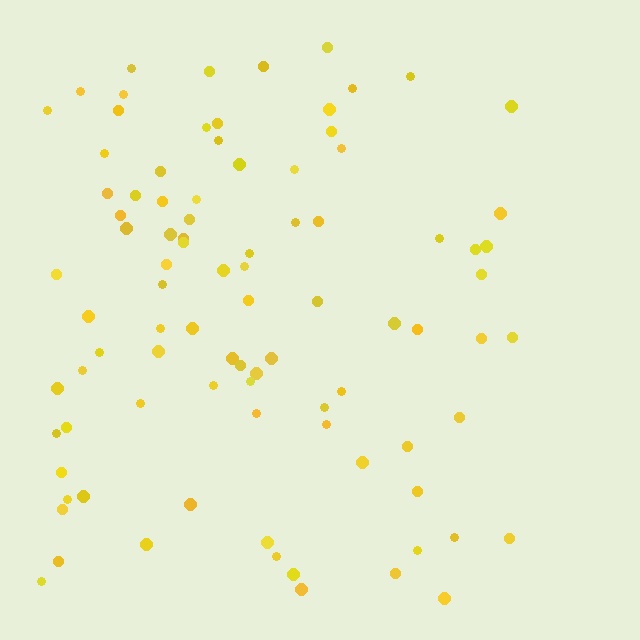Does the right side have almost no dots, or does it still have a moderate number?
Still a moderate number, just noticeably fewer than the left.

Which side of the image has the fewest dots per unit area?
The right.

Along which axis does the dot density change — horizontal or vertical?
Horizontal.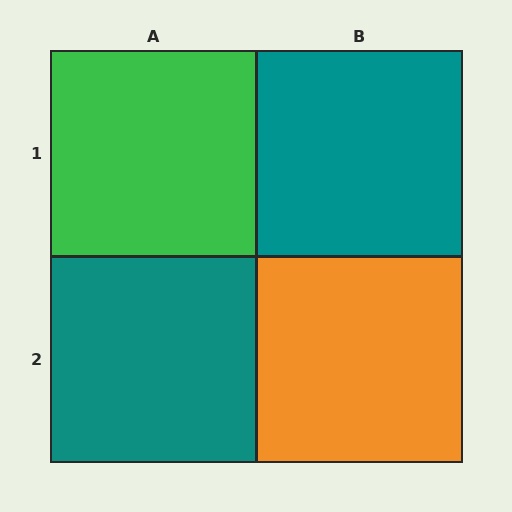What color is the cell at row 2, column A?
Teal.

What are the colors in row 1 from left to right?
Green, teal.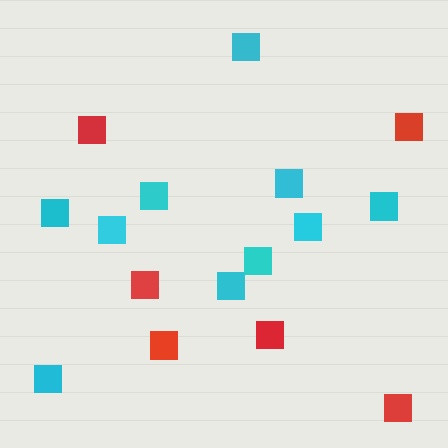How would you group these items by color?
There are 2 groups: one group of red squares (6) and one group of cyan squares (10).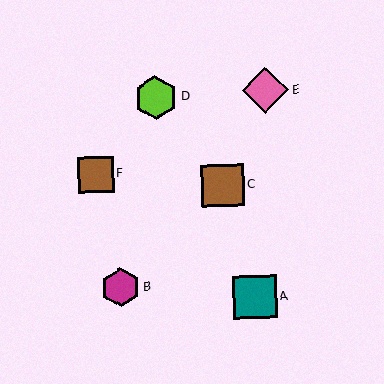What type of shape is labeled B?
Shape B is a magenta hexagon.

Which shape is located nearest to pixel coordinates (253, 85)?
The pink diamond (labeled E) at (266, 90) is nearest to that location.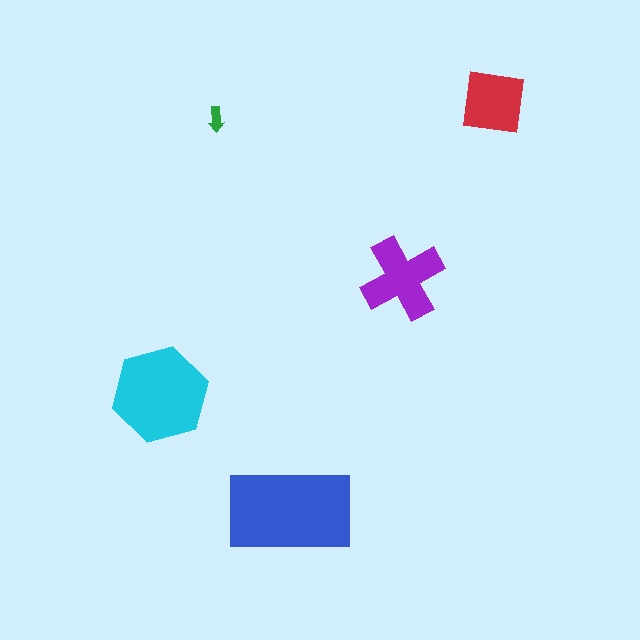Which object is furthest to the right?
The red square is rightmost.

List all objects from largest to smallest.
The blue rectangle, the cyan hexagon, the purple cross, the red square, the green arrow.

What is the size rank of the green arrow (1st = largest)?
5th.